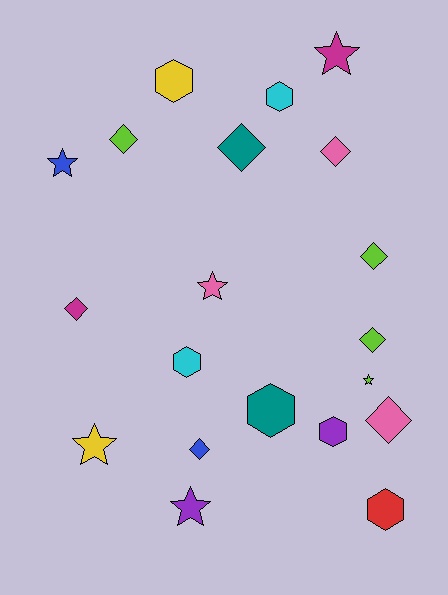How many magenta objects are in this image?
There are 2 magenta objects.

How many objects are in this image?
There are 20 objects.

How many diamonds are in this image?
There are 8 diamonds.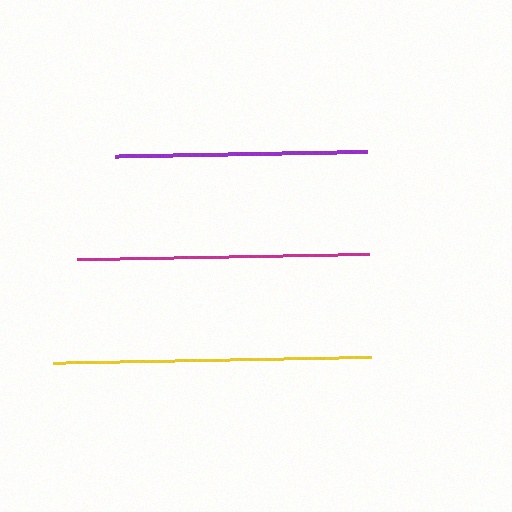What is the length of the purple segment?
The purple segment is approximately 253 pixels long.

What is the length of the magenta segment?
The magenta segment is approximately 292 pixels long.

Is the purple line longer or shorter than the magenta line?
The magenta line is longer than the purple line.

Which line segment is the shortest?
The purple line is the shortest at approximately 253 pixels.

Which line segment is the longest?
The yellow line is the longest at approximately 318 pixels.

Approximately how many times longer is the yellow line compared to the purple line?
The yellow line is approximately 1.3 times the length of the purple line.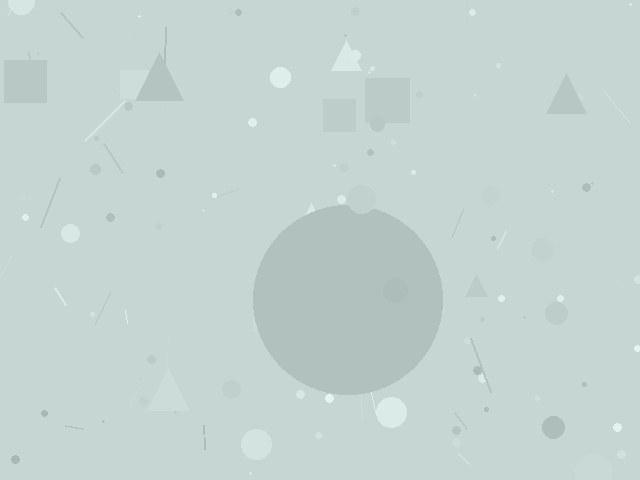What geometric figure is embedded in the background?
A circle is embedded in the background.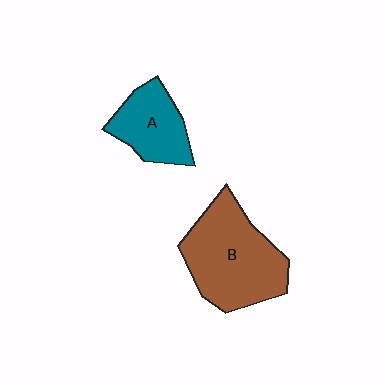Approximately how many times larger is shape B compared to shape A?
Approximately 1.8 times.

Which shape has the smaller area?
Shape A (teal).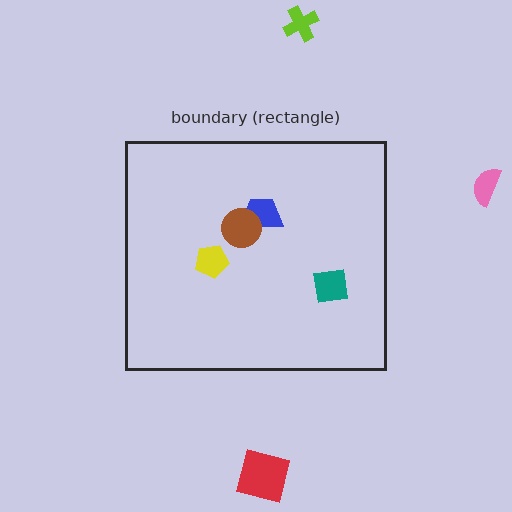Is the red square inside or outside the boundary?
Outside.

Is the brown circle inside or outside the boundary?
Inside.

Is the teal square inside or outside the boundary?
Inside.